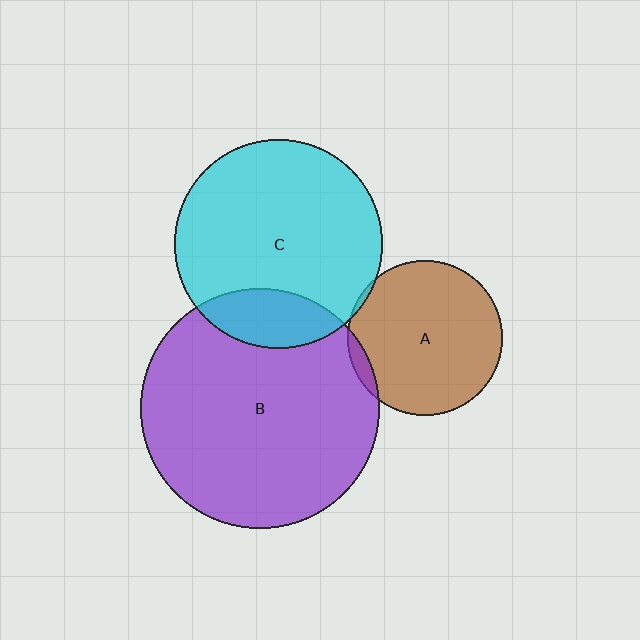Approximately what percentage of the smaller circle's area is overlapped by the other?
Approximately 5%.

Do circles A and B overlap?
Yes.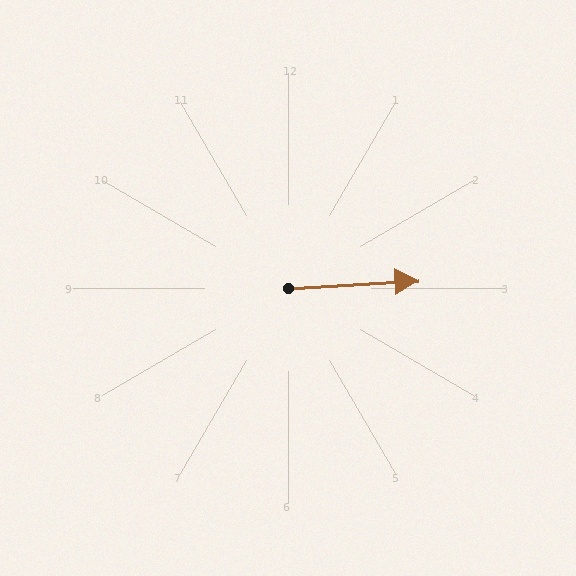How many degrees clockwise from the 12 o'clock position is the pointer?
Approximately 87 degrees.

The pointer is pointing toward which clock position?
Roughly 3 o'clock.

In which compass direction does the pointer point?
East.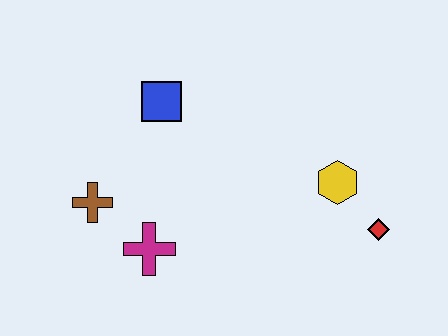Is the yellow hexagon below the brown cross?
No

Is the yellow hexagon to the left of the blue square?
No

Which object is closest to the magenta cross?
The brown cross is closest to the magenta cross.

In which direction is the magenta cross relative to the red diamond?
The magenta cross is to the left of the red diamond.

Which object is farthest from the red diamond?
The brown cross is farthest from the red diamond.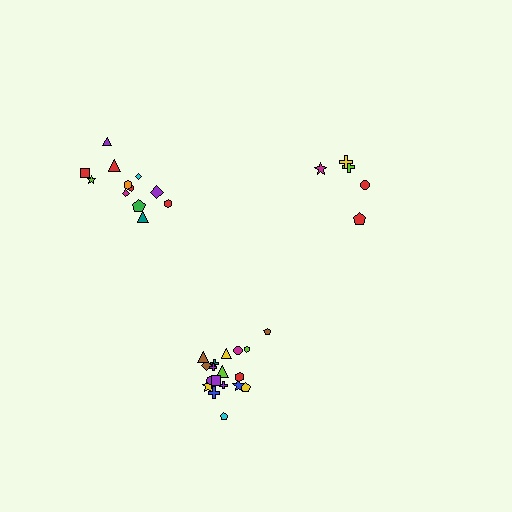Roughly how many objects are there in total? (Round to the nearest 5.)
Roughly 35 objects in total.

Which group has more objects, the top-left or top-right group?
The top-left group.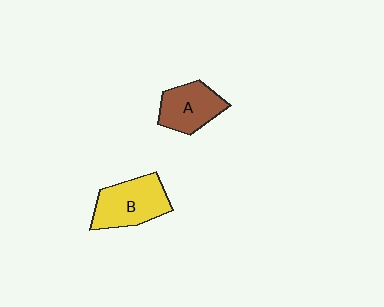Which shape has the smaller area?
Shape A (brown).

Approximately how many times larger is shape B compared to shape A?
Approximately 1.2 times.